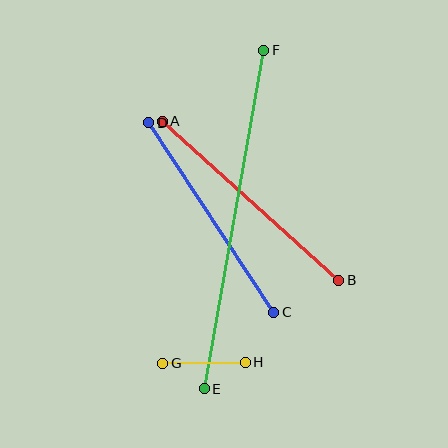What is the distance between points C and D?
The distance is approximately 227 pixels.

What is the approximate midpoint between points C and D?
The midpoint is at approximately (211, 217) pixels.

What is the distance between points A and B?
The distance is approximately 238 pixels.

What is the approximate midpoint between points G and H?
The midpoint is at approximately (204, 363) pixels.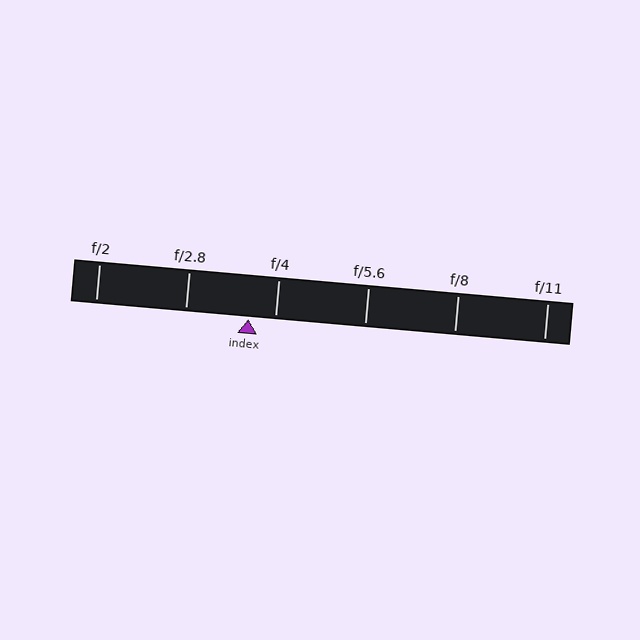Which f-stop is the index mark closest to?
The index mark is closest to f/4.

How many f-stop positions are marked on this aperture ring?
There are 6 f-stop positions marked.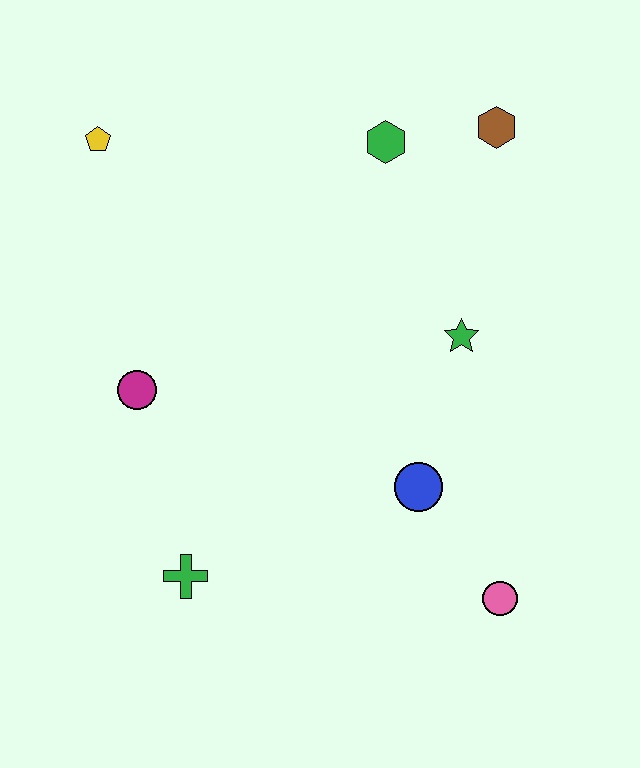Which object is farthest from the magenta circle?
The brown hexagon is farthest from the magenta circle.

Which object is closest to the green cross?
The magenta circle is closest to the green cross.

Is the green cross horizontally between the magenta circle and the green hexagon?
Yes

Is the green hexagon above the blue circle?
Yes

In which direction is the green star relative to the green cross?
The green star is to the right of the green cross.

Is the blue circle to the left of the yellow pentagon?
No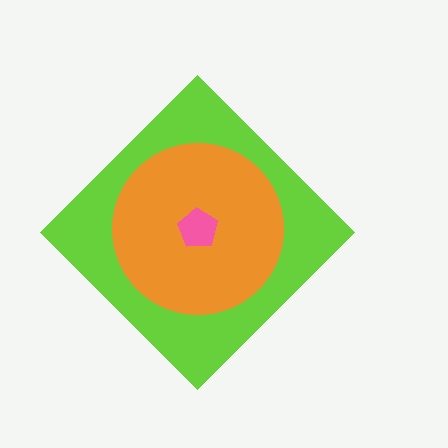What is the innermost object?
The pink pentagon.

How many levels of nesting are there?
3.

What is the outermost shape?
The lime diamond.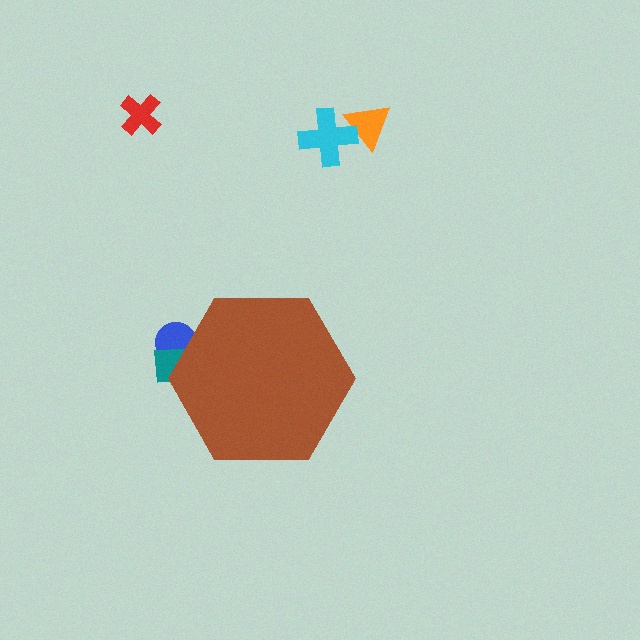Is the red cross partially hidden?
No, the red cross is fully visible.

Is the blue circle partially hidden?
Yes, the blue circle is partially hidden behind the brown hexagon.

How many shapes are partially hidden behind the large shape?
2 shapes are partially hidden.